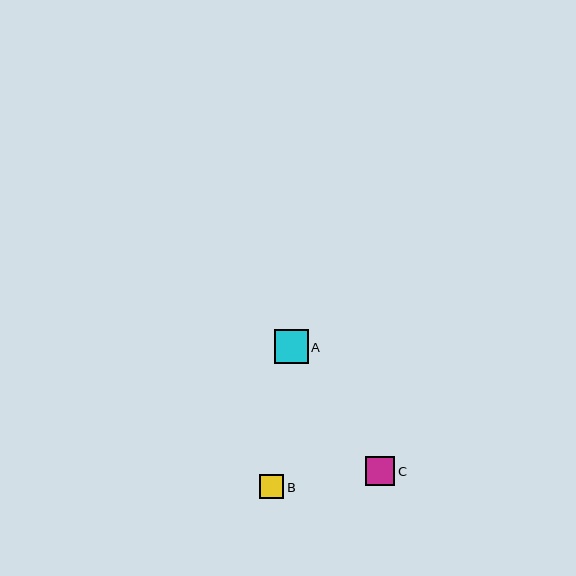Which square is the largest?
Square A is the largest with a size of approximately 34 pixels.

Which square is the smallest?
Square B is the smallest with a size of approximately 24 pixels.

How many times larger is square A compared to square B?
Square A is approximately 1.4 times the size of square B.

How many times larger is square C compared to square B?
Square C is approximately 1.2 times the size of square B.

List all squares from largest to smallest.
From largest to smallest: A, C, B.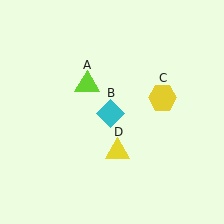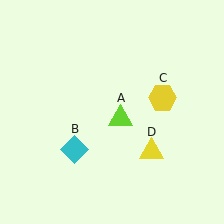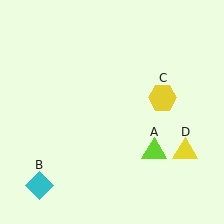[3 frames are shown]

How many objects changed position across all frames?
3 objects changed position: lime triangle (object A), cyan diamond (object B), yellow triangle (object D).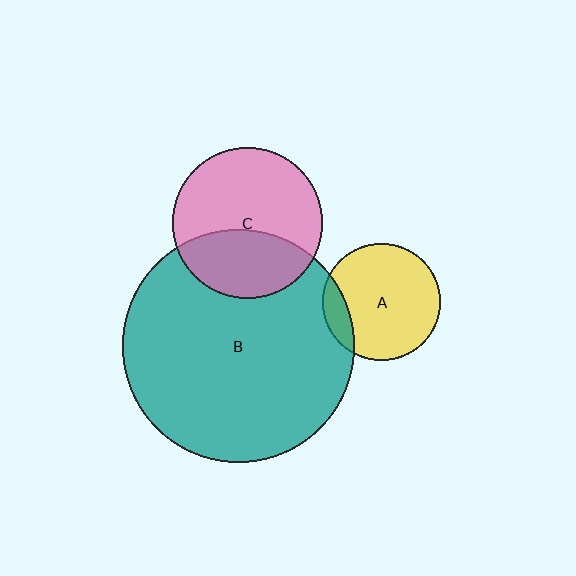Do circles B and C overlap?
Yes.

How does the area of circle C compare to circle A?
Approximately 1.6 times.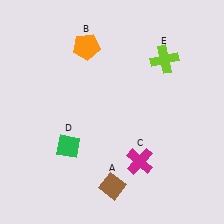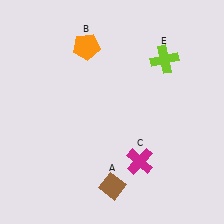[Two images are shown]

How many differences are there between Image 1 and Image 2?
There is 1 difference between the two images.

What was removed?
The green diamond (D) was removed in Image 2.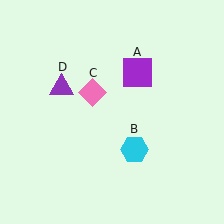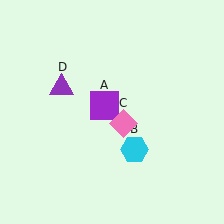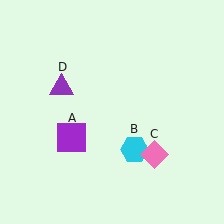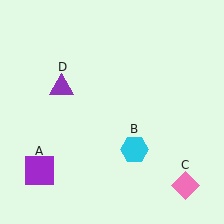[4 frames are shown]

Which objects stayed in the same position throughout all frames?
Cyan hexagon (object B) and purple triangle (object D) remained stationary.